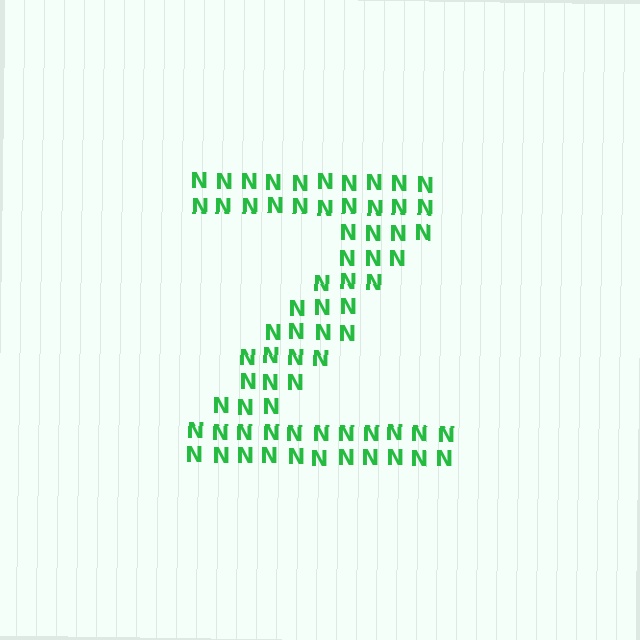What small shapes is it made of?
It is made of small letter N's.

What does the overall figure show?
The overall figure shows the letter Z.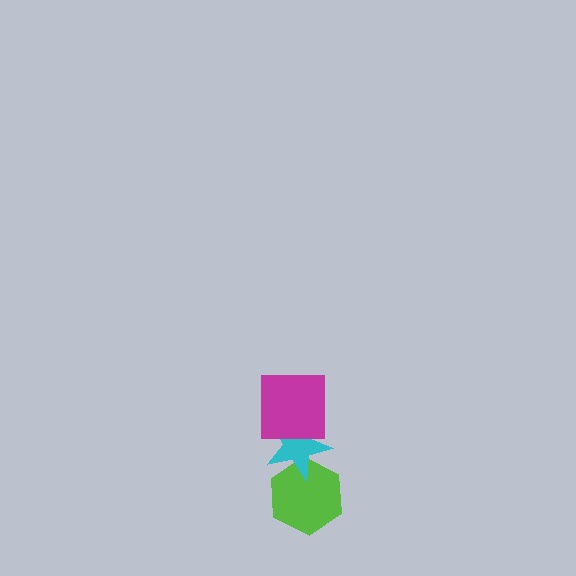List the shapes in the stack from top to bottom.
From top to bottom: the magenta square, the cyan star, the lime hexagon.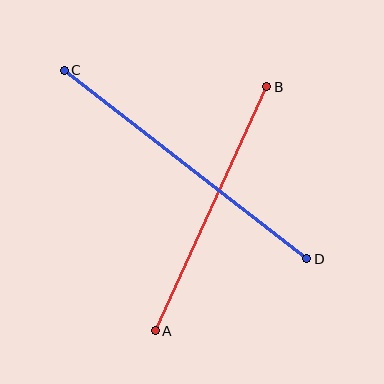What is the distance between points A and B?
The distance is approximately 268 pixels.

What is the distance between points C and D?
The distance is approximately 307 pixels.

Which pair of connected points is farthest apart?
Points C and D are farthest apart.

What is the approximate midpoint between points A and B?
The midpoint is at approximately (211, 209) pixels.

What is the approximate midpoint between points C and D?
The midpoint is at approximately (186, 165) pixels.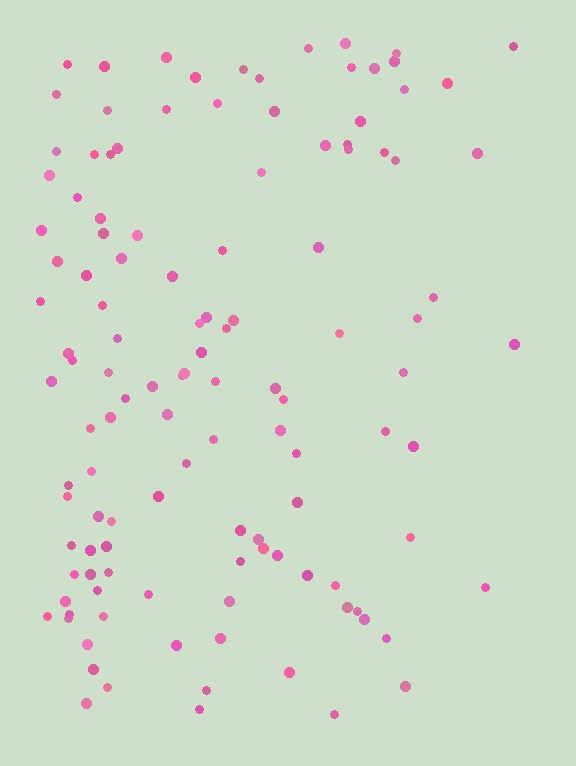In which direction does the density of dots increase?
From right to left, with the left side densest.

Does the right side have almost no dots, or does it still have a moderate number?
Still a moderate number, just noticeably fewer than the left.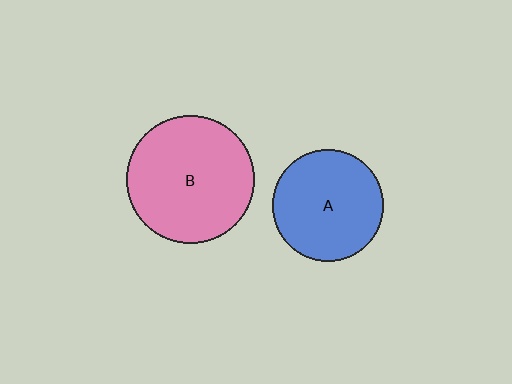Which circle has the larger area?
Circle B (pink).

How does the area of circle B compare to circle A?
Approximately 1.3 times.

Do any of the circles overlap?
No, none of the circles overlap.